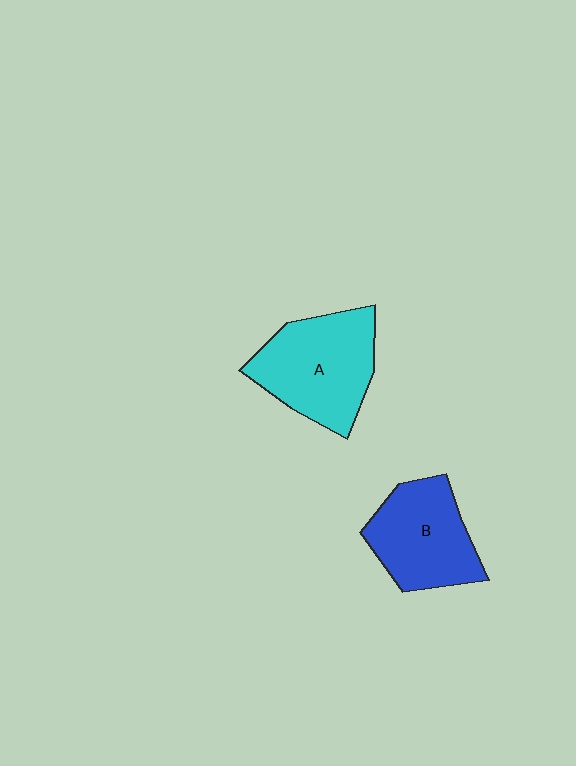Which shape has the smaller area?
Shape B (blue).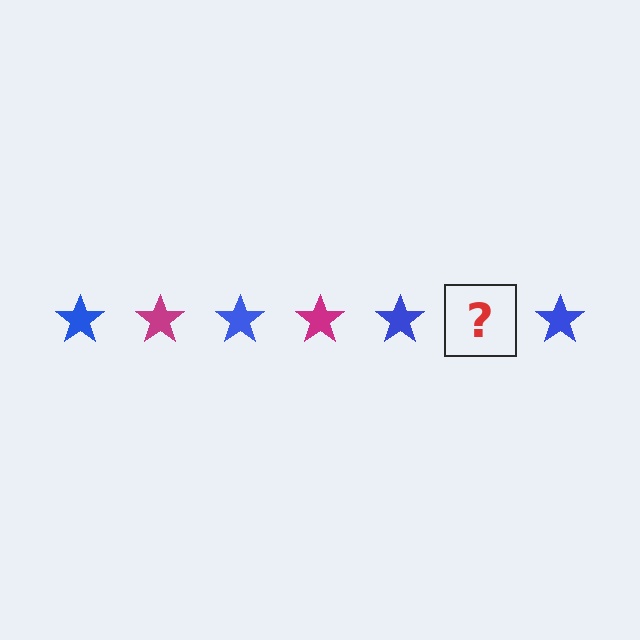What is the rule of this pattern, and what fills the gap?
The rule is that the pattern cycles through blue, magenta stars. The gap should be filled with a magenta star.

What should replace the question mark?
The question mark should be replaced with a magenta star.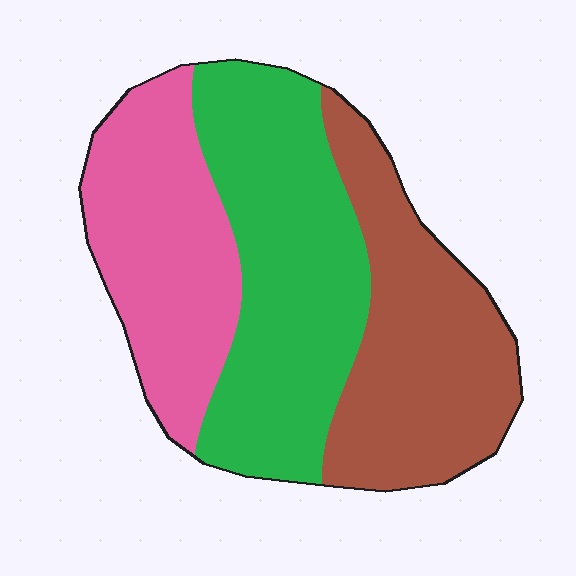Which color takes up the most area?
Green, at roughly 40%.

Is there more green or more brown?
Green.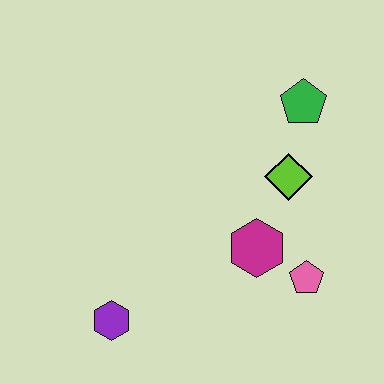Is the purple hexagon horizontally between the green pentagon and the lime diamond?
No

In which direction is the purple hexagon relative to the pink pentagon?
The purple hexagon is to the left of the pink pentagon.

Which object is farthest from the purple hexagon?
The green pentagon is farthest from the purple hexagon.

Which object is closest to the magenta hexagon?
The pink pentagon is closest to the magenta hexagon.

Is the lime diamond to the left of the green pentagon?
Yes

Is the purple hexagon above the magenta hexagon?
No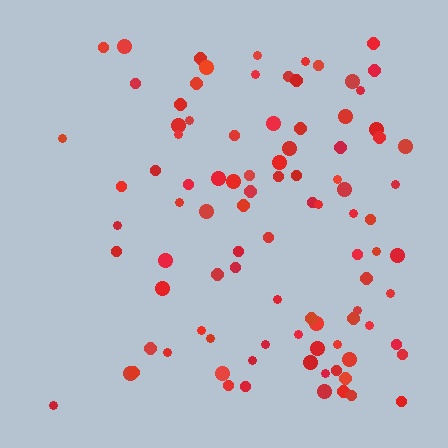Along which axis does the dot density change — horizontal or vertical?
Horizontal.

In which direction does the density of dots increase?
From left to right, with the right side densest.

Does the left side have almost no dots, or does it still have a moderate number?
Still a moderate number, just noticeably fewer than the right.